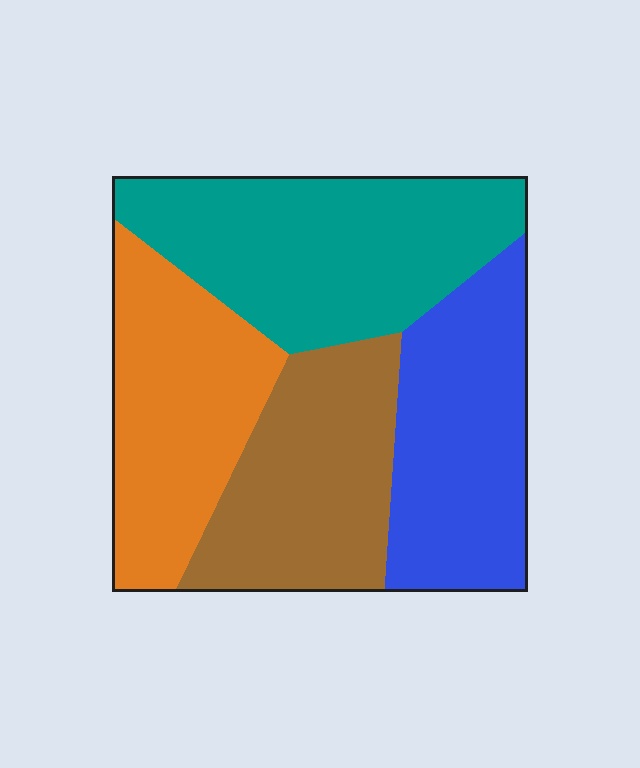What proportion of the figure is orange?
Orange covers about 25% of the figure.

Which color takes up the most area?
Teal, at roughly 30%.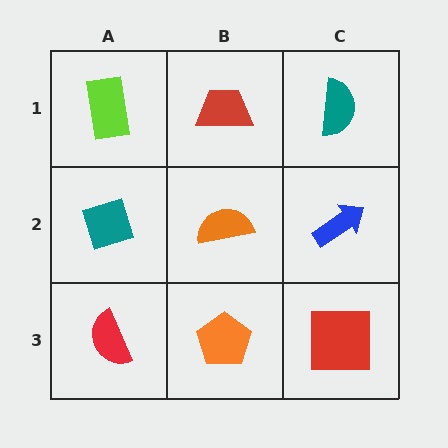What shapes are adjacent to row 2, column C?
A teal semicircle (row 1, column C), a red square (row 3, column C), an orange semicircle (row 2, column B).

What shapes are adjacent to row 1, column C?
A blue arrow (row 2, column C), a red trapezoid (row 1, column B).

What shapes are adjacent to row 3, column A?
A teal diamond (row 2, column A), an orange pentagon (row 3, column B).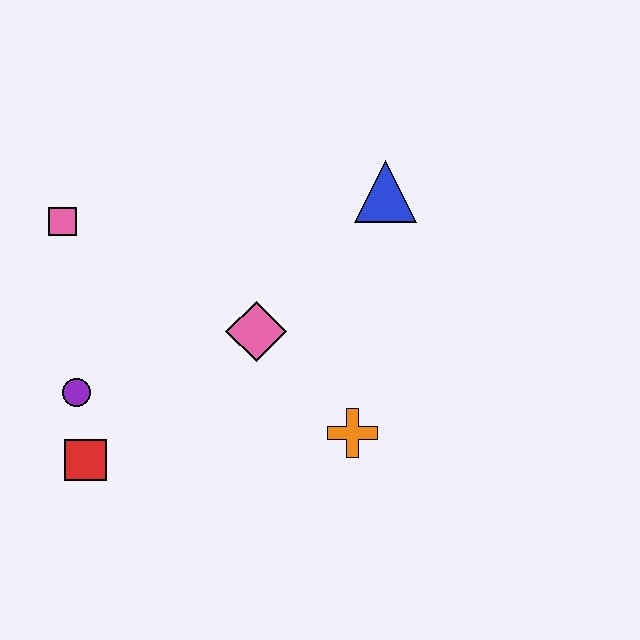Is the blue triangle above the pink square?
Yes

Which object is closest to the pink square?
The purple circle is closest to the pink square.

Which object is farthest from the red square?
The blue triangle is farthest from the red square.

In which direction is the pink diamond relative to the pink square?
The pink diamond is to the right of the pink square.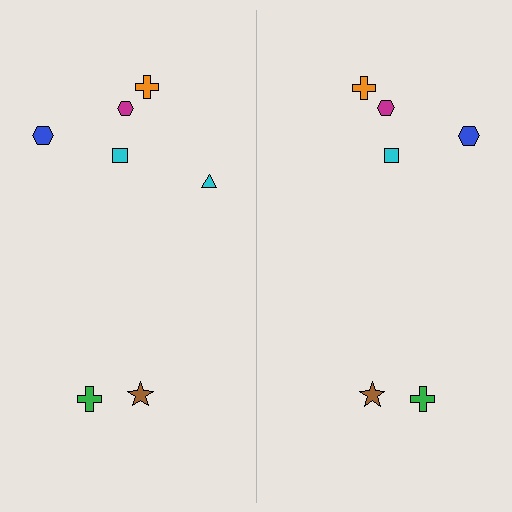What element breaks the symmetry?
A cyan triangle is missing from the right side.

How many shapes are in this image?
There are 13 shapes in this image.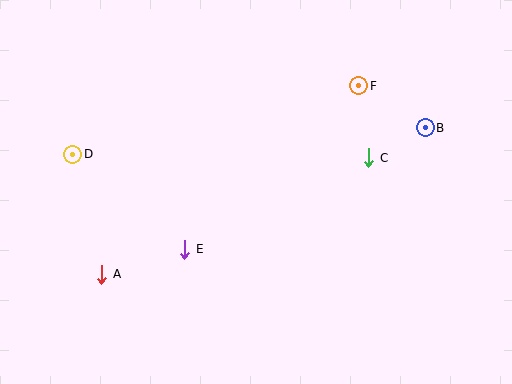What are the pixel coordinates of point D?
Point D is at (73, 154).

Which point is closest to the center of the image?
Point E at (185, 249) is closest to the center.